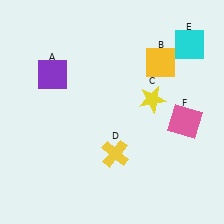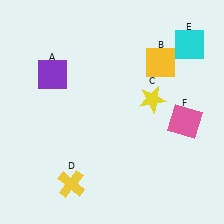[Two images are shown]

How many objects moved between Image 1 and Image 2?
1 object moved between the two images.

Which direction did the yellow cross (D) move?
The yellow cross (D) moved left.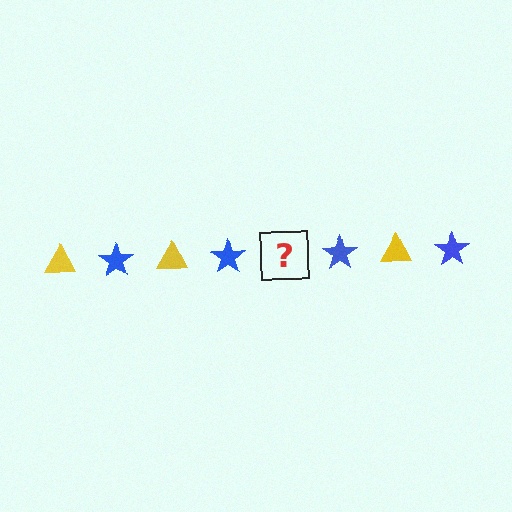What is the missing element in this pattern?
The missing element is a yellow triangle.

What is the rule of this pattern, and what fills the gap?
The rule is that the pattern alternates between yellow triangle and blue star. The gap should be filled with a yellow triangle.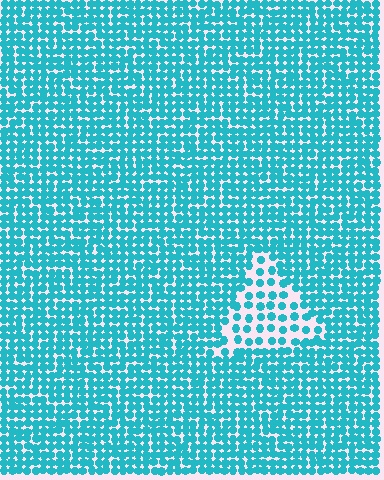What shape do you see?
I see a triangle.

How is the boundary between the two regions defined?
The boundary is defined by a change in element density (approximately 2.1x ratio). All elements are the same color, size, and shape.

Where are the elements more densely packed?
The elements are more densely packed outside the triangle boundary.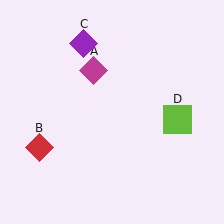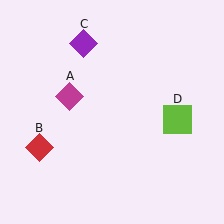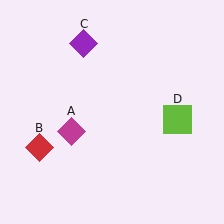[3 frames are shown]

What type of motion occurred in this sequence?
The magenta diamond (object A) rotated counterclockwise around the center of the scene.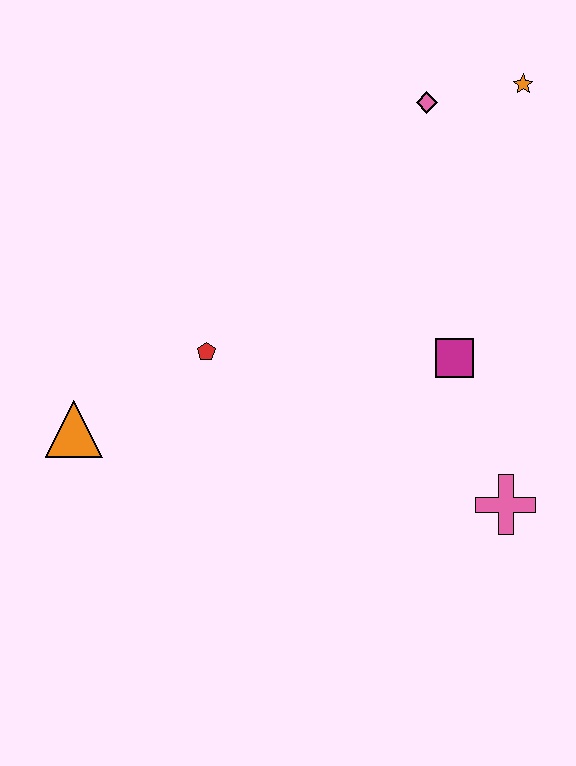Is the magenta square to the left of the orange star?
Yes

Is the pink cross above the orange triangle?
No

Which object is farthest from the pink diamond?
The orange triangle is farthest from the pink diamond.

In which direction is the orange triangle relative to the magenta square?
The orange triangle is to the left of the magenta square.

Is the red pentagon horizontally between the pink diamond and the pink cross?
No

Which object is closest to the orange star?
The pink diamond is closest to the orange star.